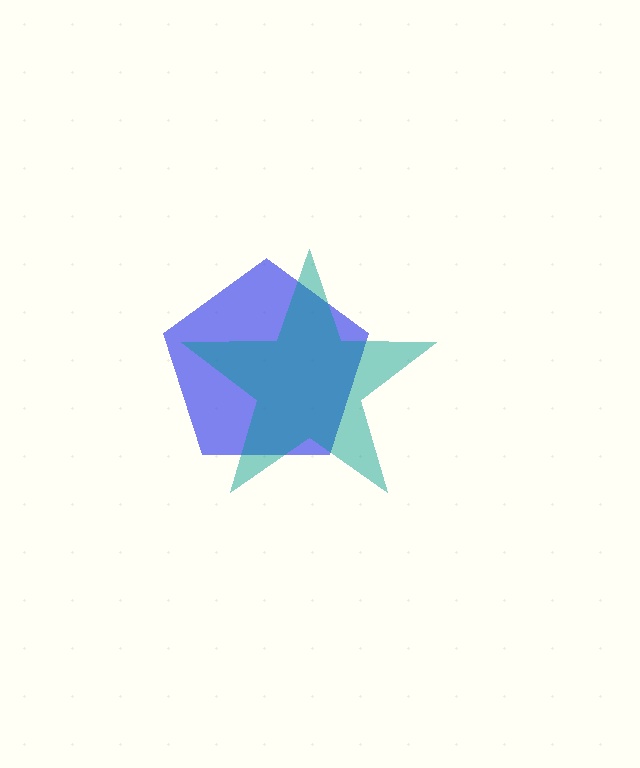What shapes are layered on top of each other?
The layered shapes are: a blue pentagon, a teal star.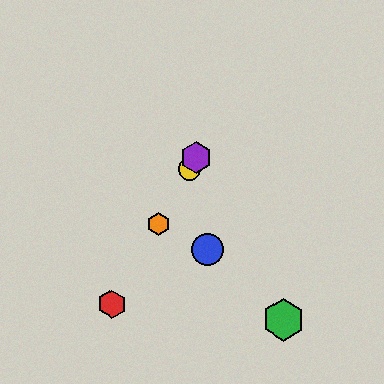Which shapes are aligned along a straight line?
The red hexagon, the yellow circle, the purple hexagon, the orange hexagon are aligned along a straight line.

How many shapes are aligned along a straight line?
4 shapes (the red hexagon, the yellow circle, the purple hexagon, the orange hexagon) are aligned along a straight line.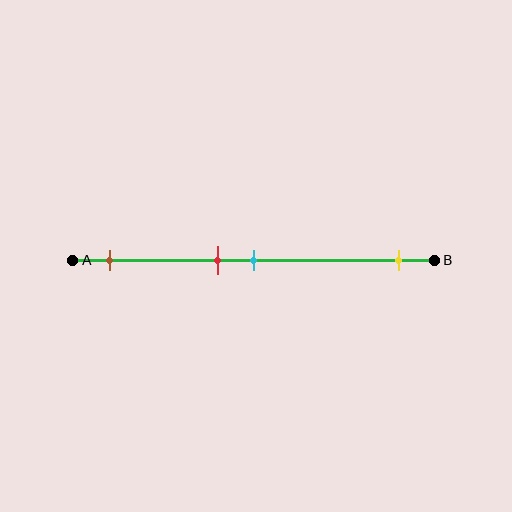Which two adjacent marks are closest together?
The red and cyan marks are the closest adjacent pair.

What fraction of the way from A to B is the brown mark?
The brown mark is approximately 10% (0.1) of the way from A to B.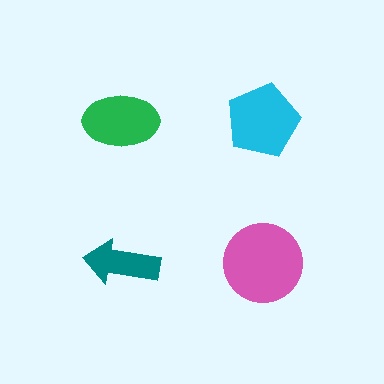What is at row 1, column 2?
A cyan pentagon.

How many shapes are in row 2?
2 shapes.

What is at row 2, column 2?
A pink circle.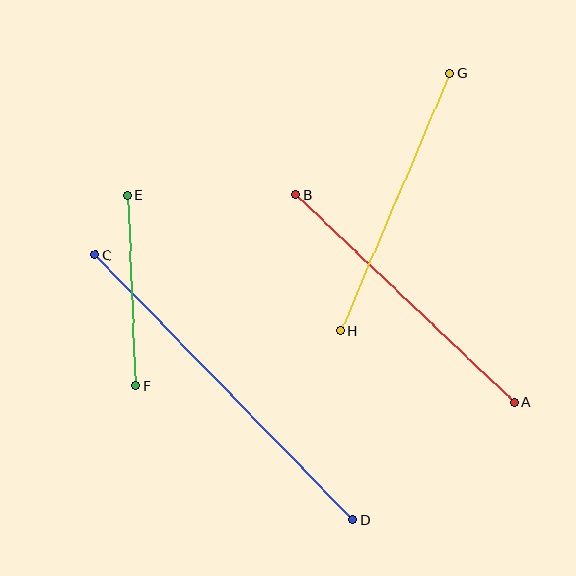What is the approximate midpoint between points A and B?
The midpoint is at approximately (405, 299) pixels.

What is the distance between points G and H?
The distance is approximately 279 pixels.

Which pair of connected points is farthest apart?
Points C and D are farthest apart.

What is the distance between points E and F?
The distance is approximately 191 pixels.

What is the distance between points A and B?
The distance is approximately 302 pixels.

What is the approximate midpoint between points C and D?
The midpoint is at approximately (224, 387) pixels.